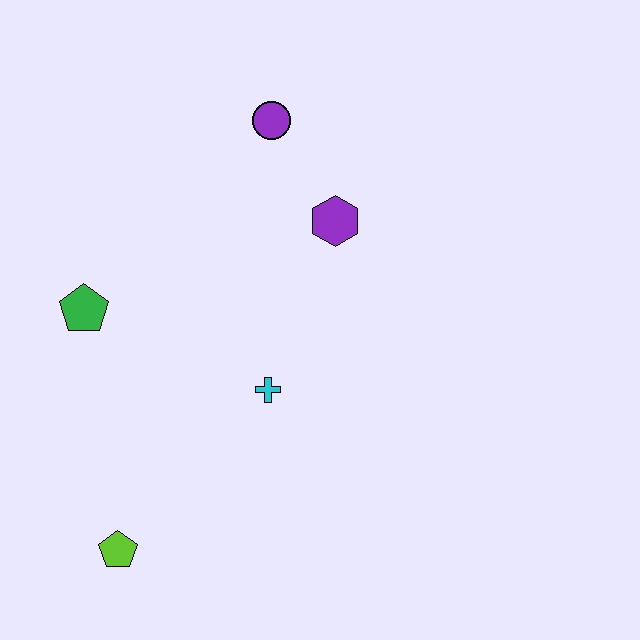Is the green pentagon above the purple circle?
No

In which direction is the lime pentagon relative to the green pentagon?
The lime pentagon is below the green pentagon.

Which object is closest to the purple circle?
The purple hexagon is closest to the purple circle.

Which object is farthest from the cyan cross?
The purple circle is farthest from the cyan cross.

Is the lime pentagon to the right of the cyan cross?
No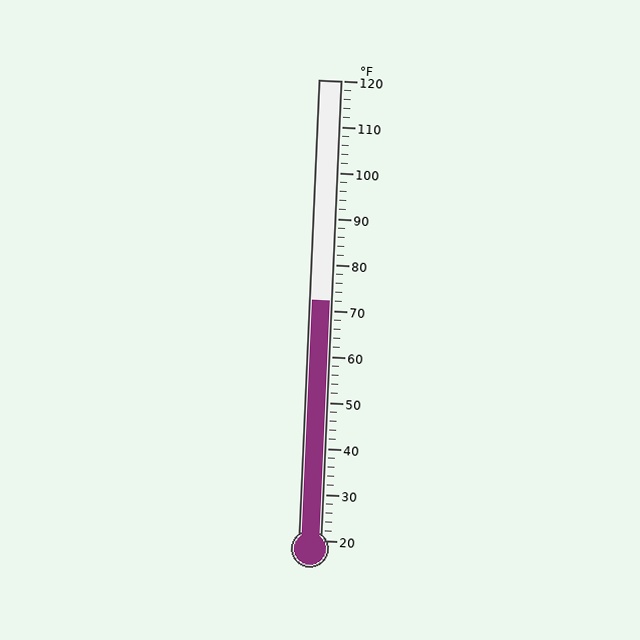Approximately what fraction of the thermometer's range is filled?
The thermometer is filled to approximately 50% of its range.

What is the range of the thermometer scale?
The thermometer scale ranges from 20°F to 120°F.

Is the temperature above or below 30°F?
The temperature is above 30°F.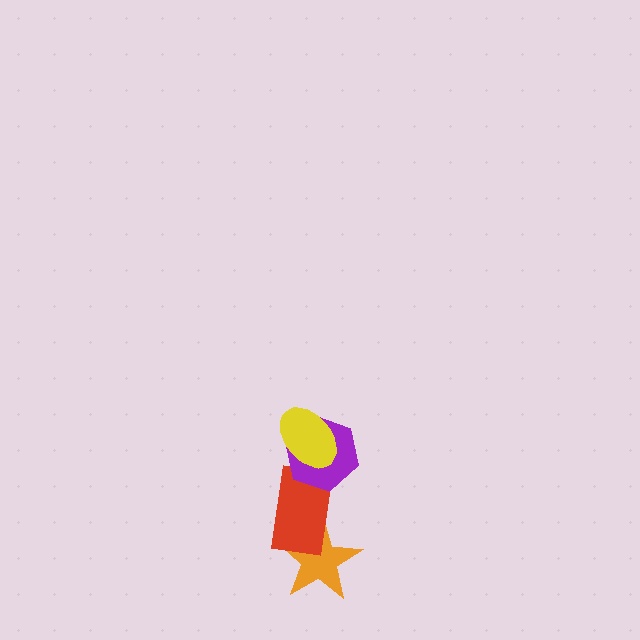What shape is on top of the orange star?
The red rectangle is on top of the orange star.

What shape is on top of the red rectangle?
The purple hexagon is on top of the red rectangle.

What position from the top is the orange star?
The orange star is 4th from the top.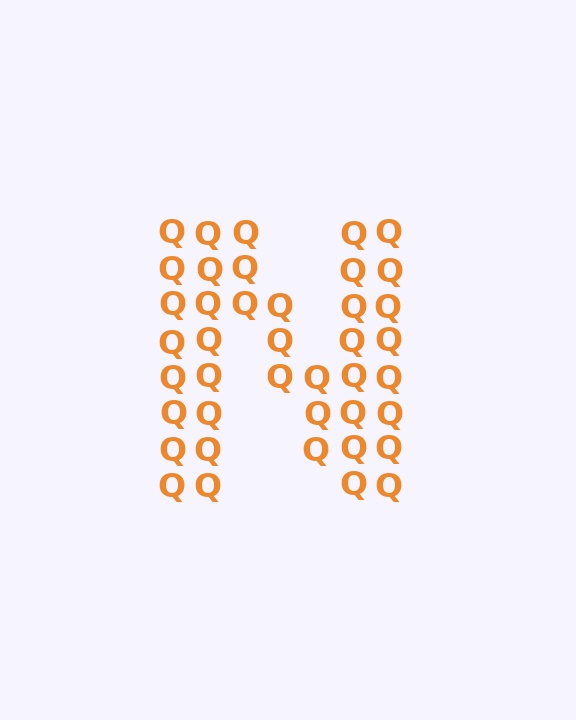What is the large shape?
The large shape is the letter N.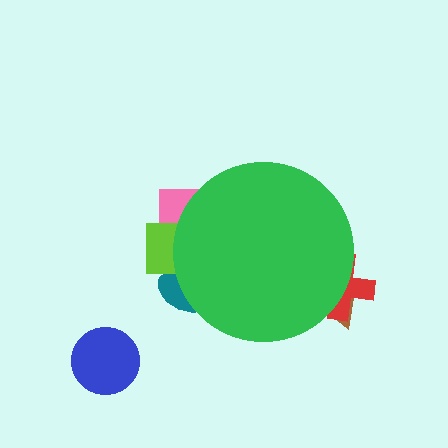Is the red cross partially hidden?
Yes, the red cross is partially hidden behind the green circle.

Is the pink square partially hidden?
Yes, the pink square is partially hidden behind the green circle.